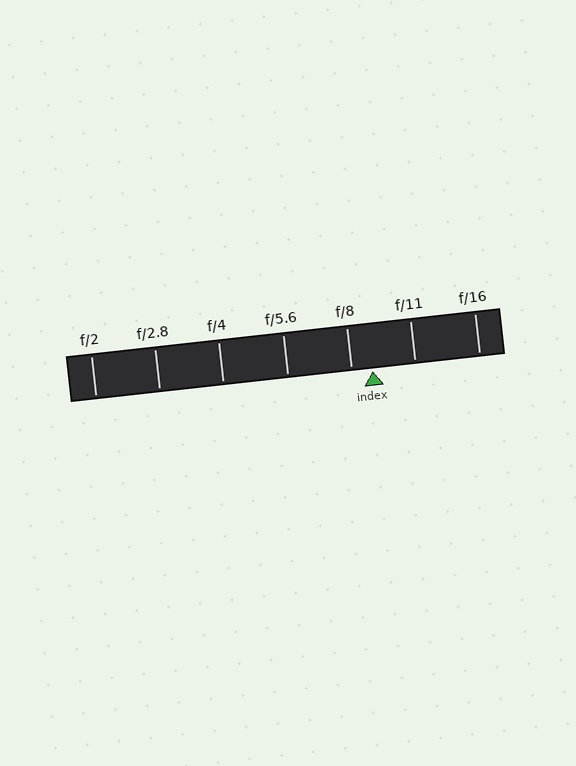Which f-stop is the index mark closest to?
The index mark is closest to f/8.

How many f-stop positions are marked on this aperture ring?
There are 7 f-stop positions marked.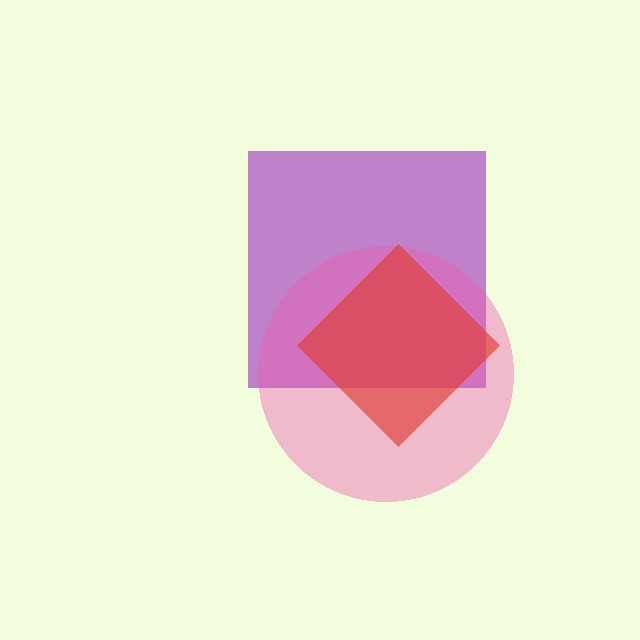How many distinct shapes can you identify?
There are 3 distinct shapes: a purple square, a pink circle, a red diamond.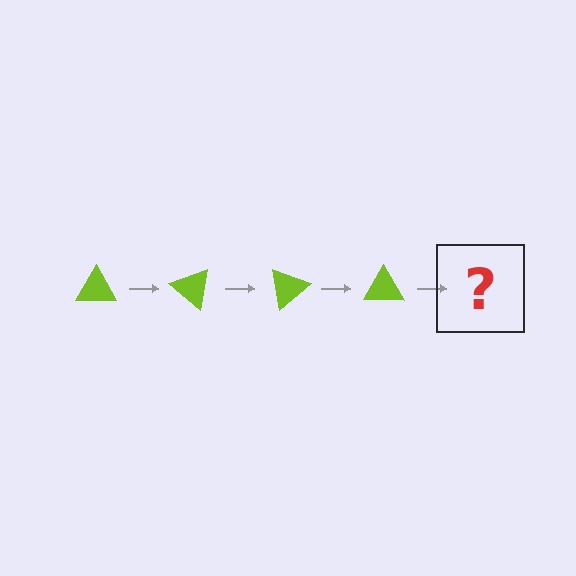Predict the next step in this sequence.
The next step is a lime triangle rotated 160 degrees.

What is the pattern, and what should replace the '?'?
The pattern is that the triangle rotates 40 degrees each step. The '?' should be a lime triangle rotated 160 degrees.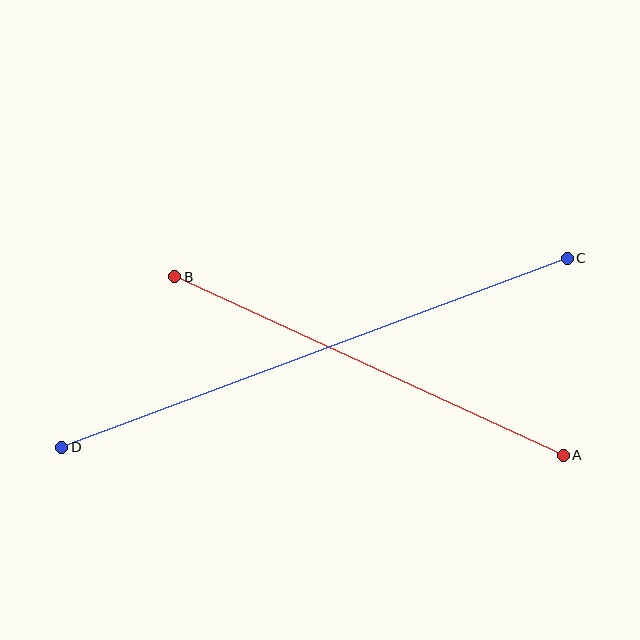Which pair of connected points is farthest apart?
Points C and D are farthest apart.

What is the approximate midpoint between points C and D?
The midpoint is at approximately (314, 353) pixels.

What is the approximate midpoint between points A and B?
The midpoint is at approximately (369, 366) pixels.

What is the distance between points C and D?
The distance is approximately 540 pixels.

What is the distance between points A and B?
The distance is approximately 428 pixels.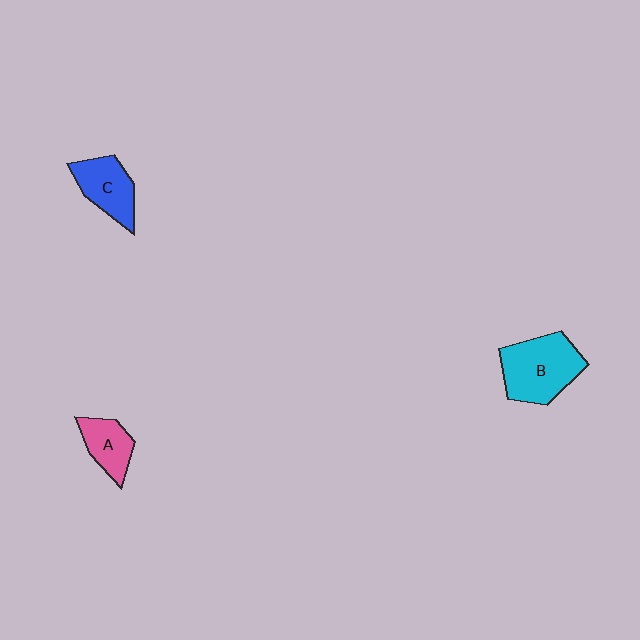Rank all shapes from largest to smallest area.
From largest to smallest: B (cyan), C (blue), A (pink).